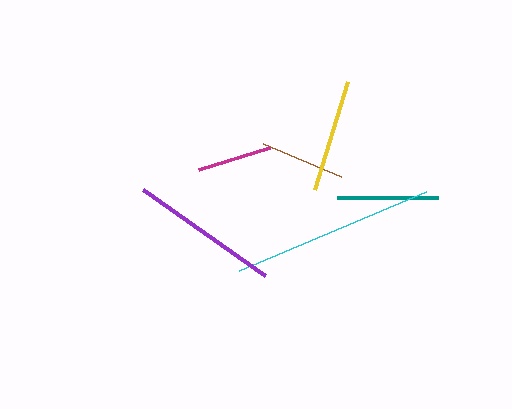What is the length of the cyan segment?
The cyan segment is approximately 203 pixels long.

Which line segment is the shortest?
The magenta line is the shortest at approximately 75 pixels.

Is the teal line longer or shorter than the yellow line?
The yellow line is longer than the teal line.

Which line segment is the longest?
The cyan line is the longest at approximately 203 pixels.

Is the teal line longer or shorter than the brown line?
The teal line is longer than the brown line.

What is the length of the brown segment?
The brown segment is approximately 85 pixels long.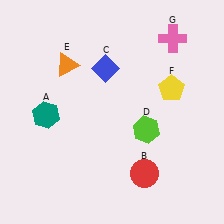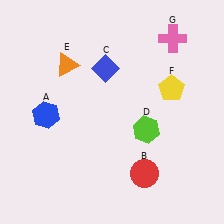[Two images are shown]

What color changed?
The hexagon (A) changed from teal in Image 1 to blue in Image 2.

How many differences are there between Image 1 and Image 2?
There is 1 difference between the two images.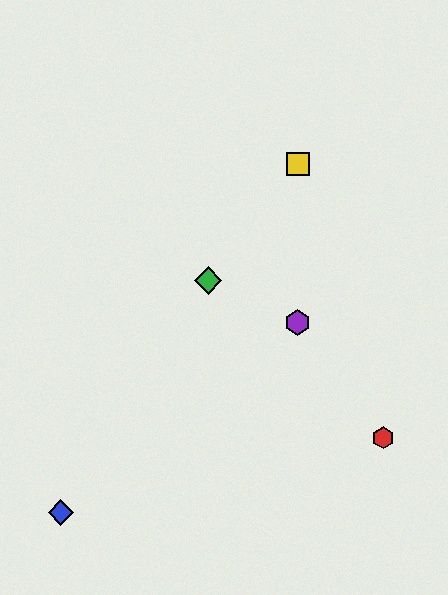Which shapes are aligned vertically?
The yellow square, the purple hexagon are aligned vertically.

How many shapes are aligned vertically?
2 shapes (the yellow square, the purple hexagon) are aligned vertically.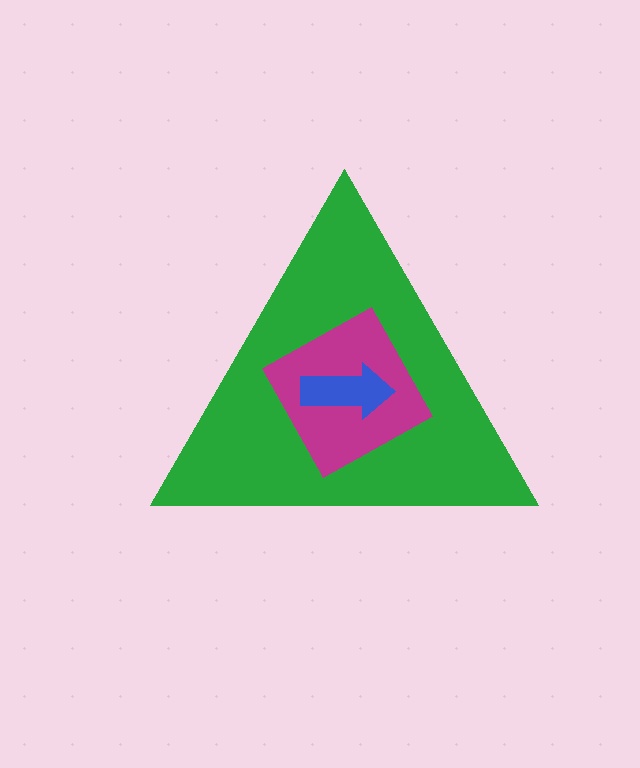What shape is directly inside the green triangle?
The magenta square.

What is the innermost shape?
The blue arrow.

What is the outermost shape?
The green triangle.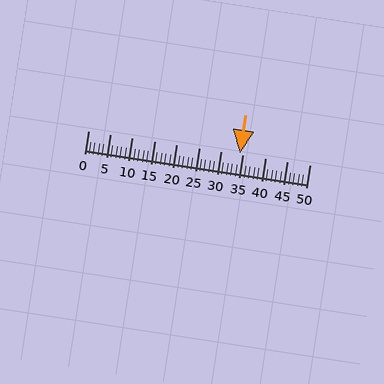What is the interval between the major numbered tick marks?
The major tick marks are spaced 5 units apart.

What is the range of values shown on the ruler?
The ruler shows values from 0 to 50.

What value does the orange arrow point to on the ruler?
The orange arrow points to approximately 34.